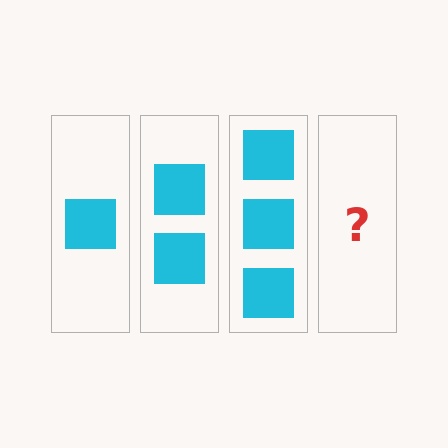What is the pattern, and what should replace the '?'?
The pattern is that each step adds one more square. The '?' should be 4 squares.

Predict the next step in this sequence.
The next step is 4 squares.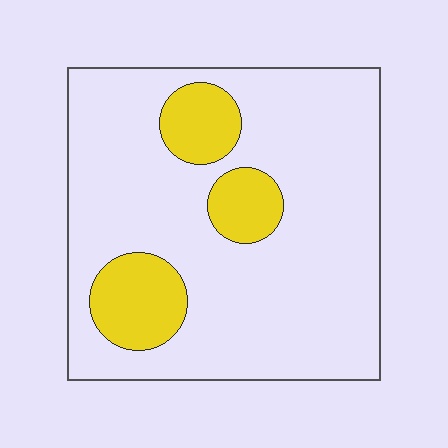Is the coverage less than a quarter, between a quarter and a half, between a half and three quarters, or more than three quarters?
Less than a quarter.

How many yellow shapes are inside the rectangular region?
3.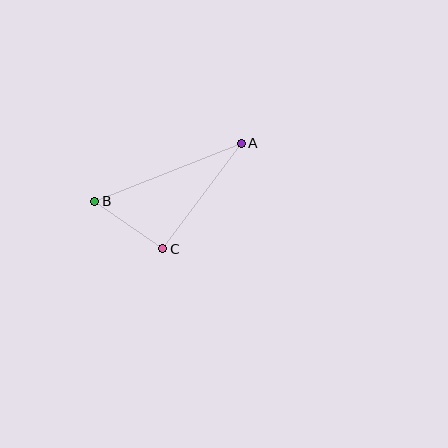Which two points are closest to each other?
Points B and C are closest to each other.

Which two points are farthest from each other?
Points A and B are farthest from each other.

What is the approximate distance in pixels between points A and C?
The distance between A and C is approximately 132 pixels.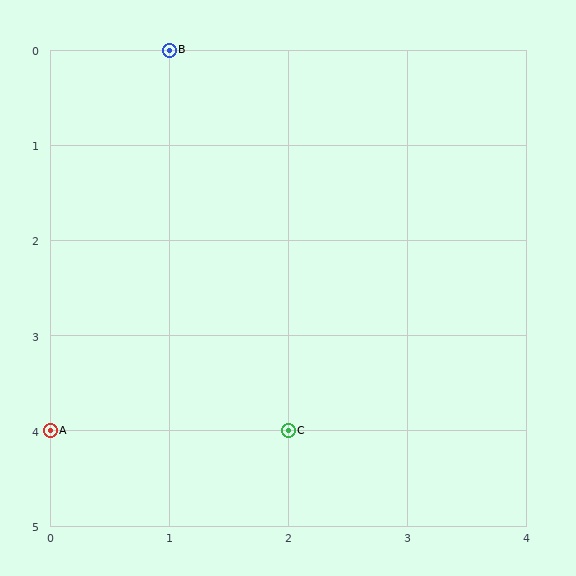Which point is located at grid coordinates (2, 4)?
Point C is at (2, 4).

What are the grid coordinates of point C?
Point C is at grid coordinates (2, 4).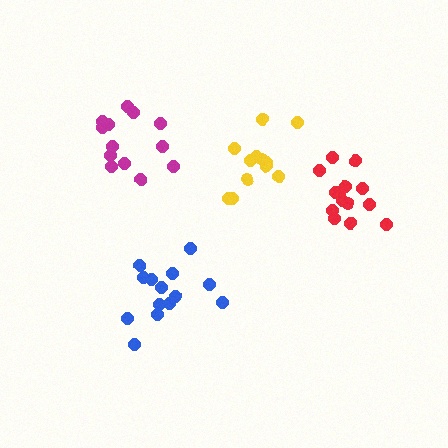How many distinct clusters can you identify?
There are 4 distinct clusters.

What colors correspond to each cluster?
The clusters are colored: red, magenta, yellow, blue.